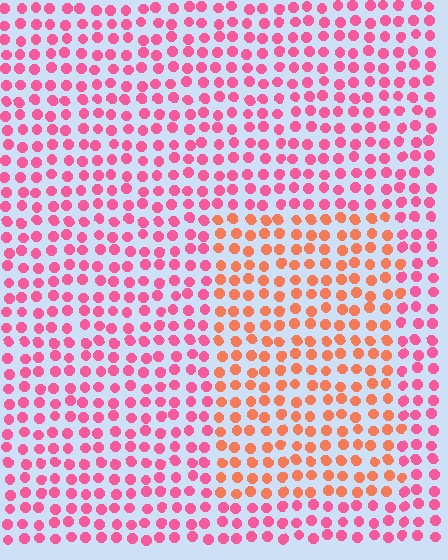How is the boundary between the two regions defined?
The boundary is defined purely by a slight shift in hue (about 39 degrees). Spacing, size, and orientation are identical on both sides.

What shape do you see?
I see a rectangle.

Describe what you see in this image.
The image is filled with small pink elements in a uniform arrangement. A rectangle-shaped region is visible where the elements are tinted to a slightly different hue, forming a subtle color boundary.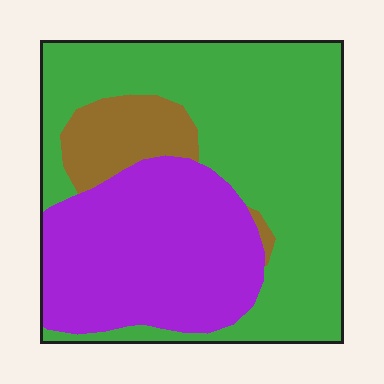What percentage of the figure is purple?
Purple takes up about one third (1/3) of the figure.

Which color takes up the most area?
Green, at roughly 55%.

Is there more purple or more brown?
Purple.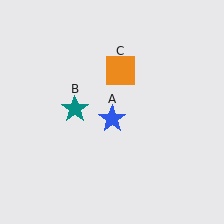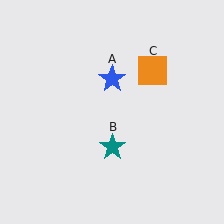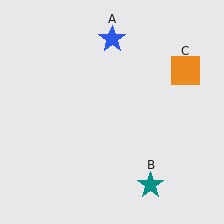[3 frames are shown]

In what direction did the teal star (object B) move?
The teal star (object B) moved down and to the right.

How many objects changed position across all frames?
3 objects changed position: blue star (object A), teal star (object B), orange square (object C).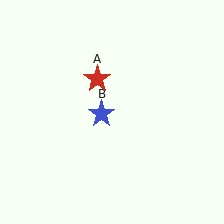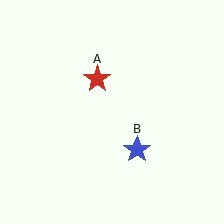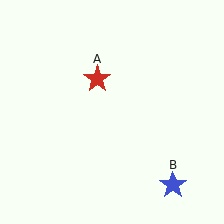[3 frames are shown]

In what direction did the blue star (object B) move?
The blue star (object B) moved down and to the right.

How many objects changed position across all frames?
1 object changed position: blue star (object B).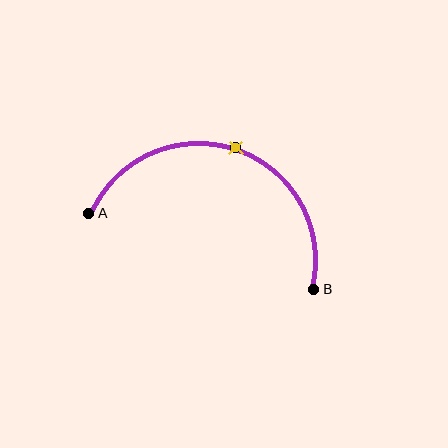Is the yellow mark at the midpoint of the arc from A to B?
Yes. The yellow mark lies on the arc at equal arc-length from both A and B — it is the arc midpoint.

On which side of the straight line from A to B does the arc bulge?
The arc bulges above the straight line connecting A and B.